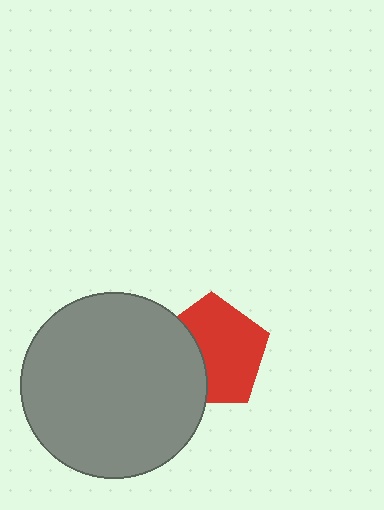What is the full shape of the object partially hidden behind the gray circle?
The partially hidden object is a red pentagon.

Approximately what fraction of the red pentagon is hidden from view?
Roughly 34% of the red pentagon is hidden behind the gray circle.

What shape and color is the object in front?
The object in front is a gray circle.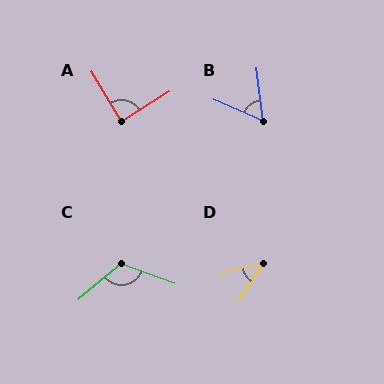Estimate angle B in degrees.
Approximately 59 degrees.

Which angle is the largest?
C, at approximately 120 degrees.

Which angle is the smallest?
D, at approximately 41 degrees.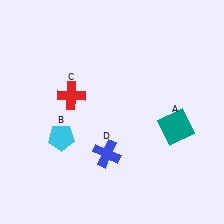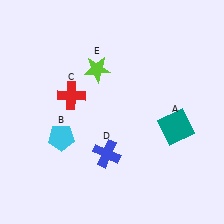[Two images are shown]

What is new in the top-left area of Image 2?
A lime star (E) was added in the top-left area of Image 2.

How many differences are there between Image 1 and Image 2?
There is 1 difference between the two images.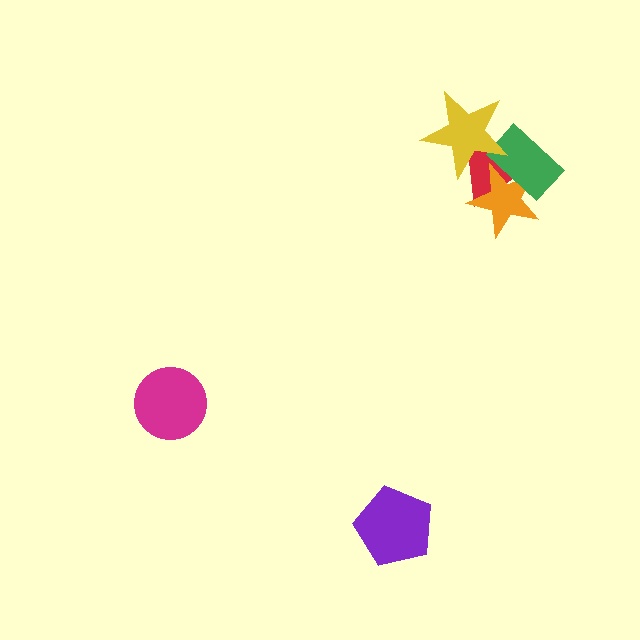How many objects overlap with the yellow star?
3 objects overlap with the yellow star.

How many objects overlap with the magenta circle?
0 objects overlap with the magenta circle.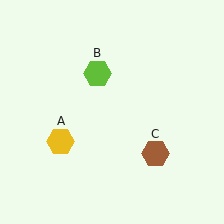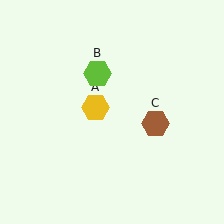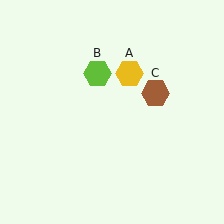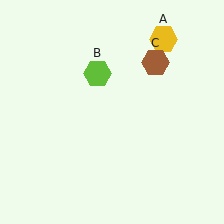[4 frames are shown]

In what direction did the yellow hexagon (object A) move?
The yellow hexagon (object A) moved up and to the right.